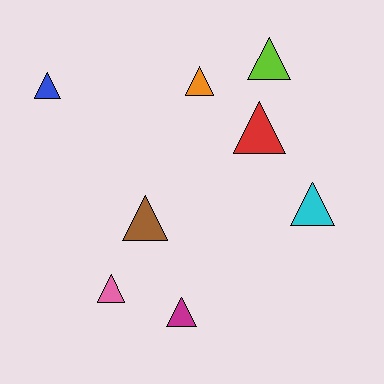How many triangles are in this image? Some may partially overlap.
There are 8 triangles.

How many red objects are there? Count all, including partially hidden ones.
There is 1 red object.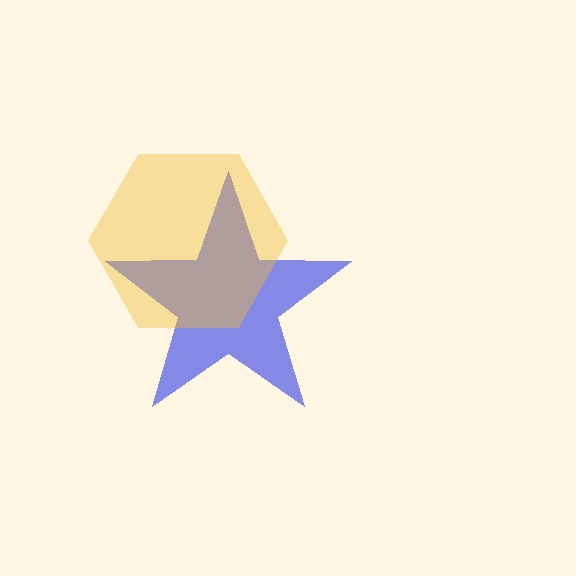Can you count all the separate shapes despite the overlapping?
Yes, there are 2 separate shapes.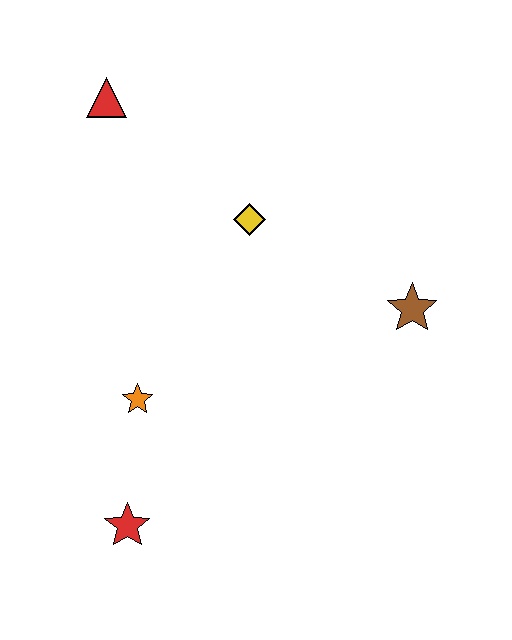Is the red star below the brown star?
Yes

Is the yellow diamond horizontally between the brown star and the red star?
Yes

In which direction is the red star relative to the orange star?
The red star is below the orange star.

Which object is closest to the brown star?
The yellow diamond is closest to the brown star.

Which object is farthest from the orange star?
The red triangle is farthest from the orange star.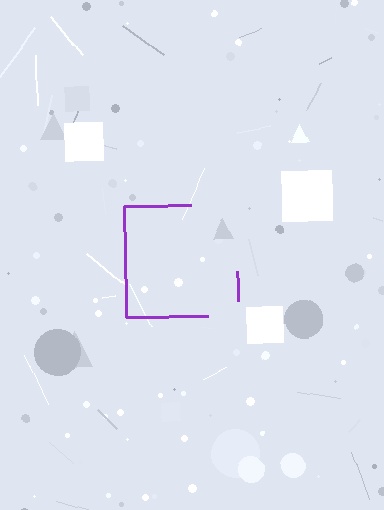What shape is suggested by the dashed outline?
The dashed outline suggests a square.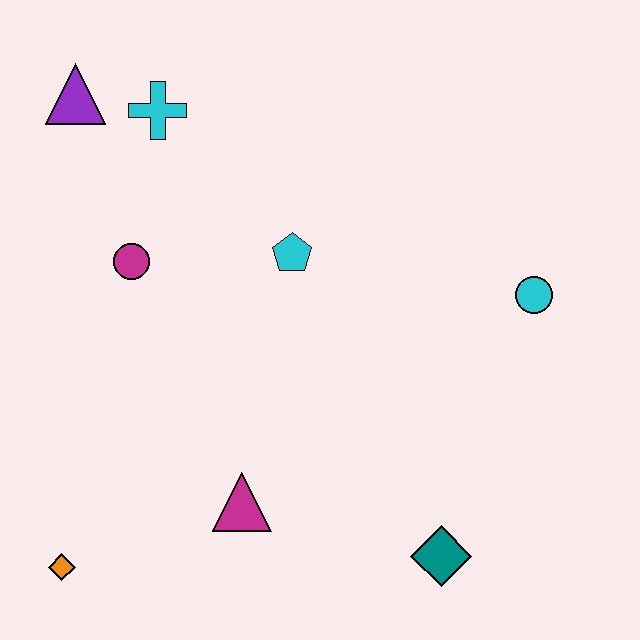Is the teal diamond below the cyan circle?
Yes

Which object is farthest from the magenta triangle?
The purple triangle is farthest from the magenta triangle.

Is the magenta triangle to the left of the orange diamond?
No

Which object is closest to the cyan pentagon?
The magenta circle is closest to the cyan pentagon.